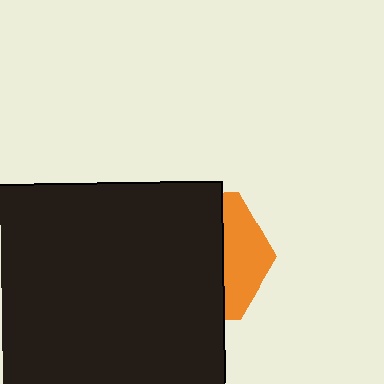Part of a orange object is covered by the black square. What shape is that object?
It is a hexagon.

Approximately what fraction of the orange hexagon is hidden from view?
Roughly 69% of the orange hexagon is hidden behind the black square.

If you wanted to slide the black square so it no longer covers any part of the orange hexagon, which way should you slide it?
Slide it left — that is the most direct way to separate the two shapes.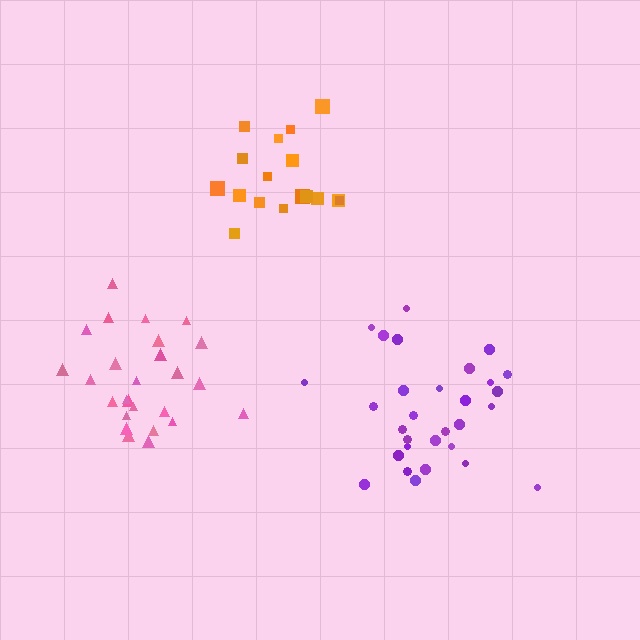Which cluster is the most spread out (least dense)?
Orange.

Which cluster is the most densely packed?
Pink.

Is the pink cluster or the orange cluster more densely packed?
Pink.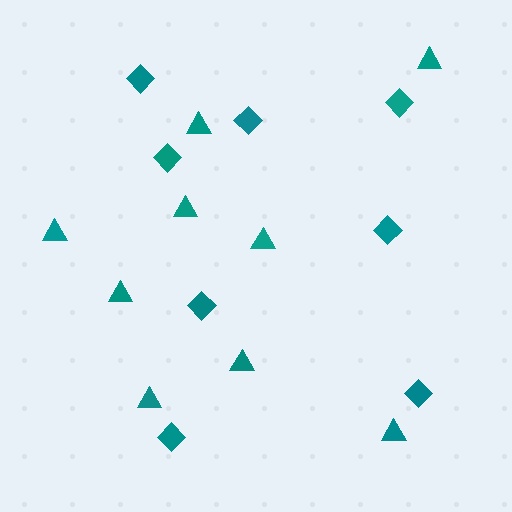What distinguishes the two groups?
There are 2 groups: one group of triangles (9) and one group of diamonds (8).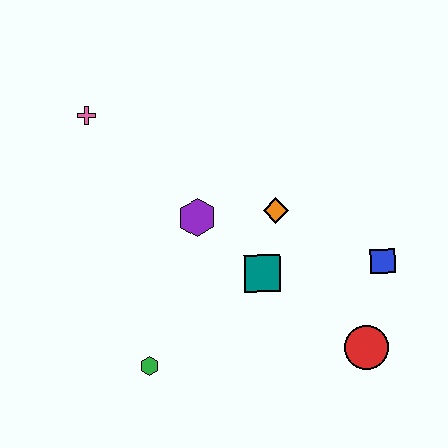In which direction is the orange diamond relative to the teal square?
The orange diamond is above the teal square.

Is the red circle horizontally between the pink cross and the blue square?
Yes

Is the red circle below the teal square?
Yes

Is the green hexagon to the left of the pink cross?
No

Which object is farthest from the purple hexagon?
The red circle is farthest from the purple hexagon.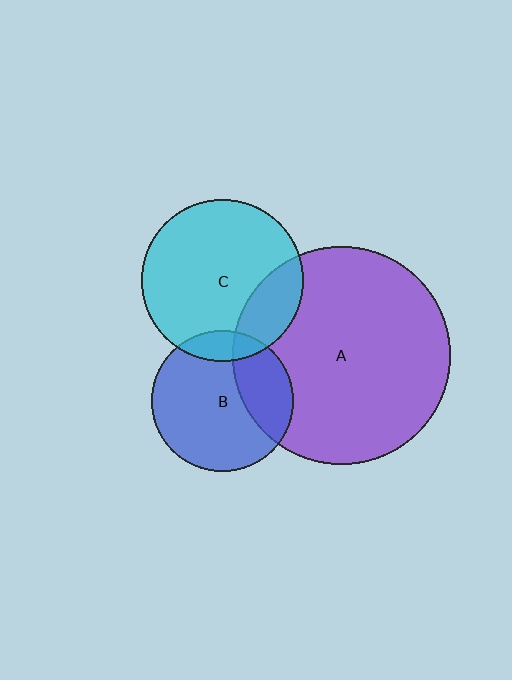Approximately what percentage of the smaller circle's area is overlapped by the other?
Approximately 30%.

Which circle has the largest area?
Circle A (purple).